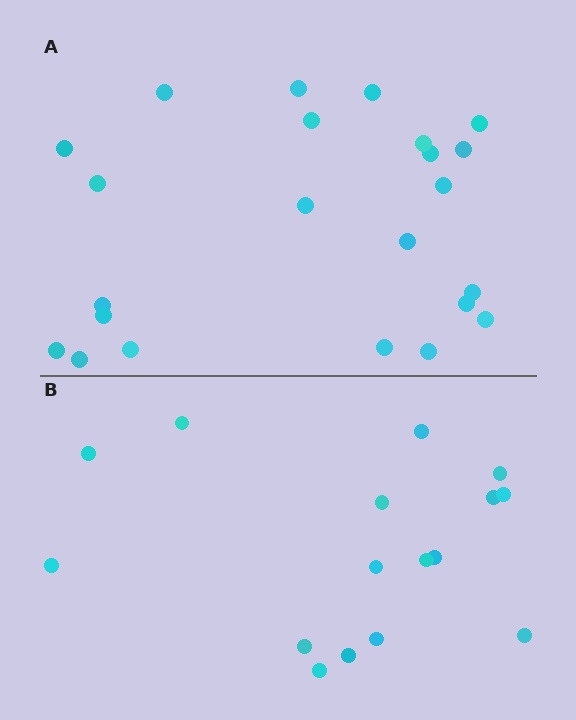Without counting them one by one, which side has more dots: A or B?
Region A (the top region) has more dots.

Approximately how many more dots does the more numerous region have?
Region A has roughly 8 or so more dots than region B.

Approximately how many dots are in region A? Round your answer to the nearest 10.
About 20 dots. (The exact count is 23, which rounds to 20.)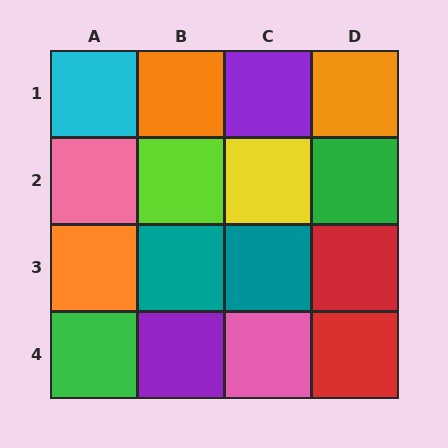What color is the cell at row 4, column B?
Purple.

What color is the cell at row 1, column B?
Orange.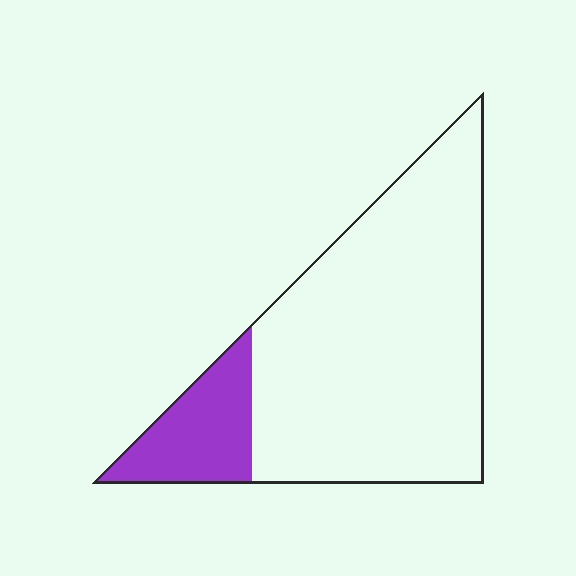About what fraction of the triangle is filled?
About one sixth (1/6).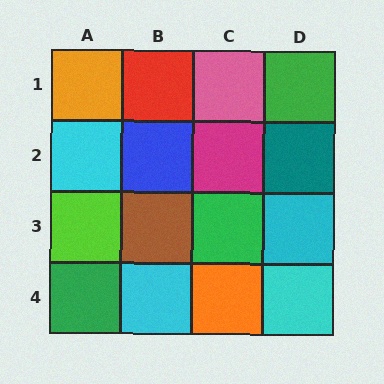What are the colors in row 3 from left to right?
Lime, brown, green, cyan.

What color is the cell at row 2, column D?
Teal.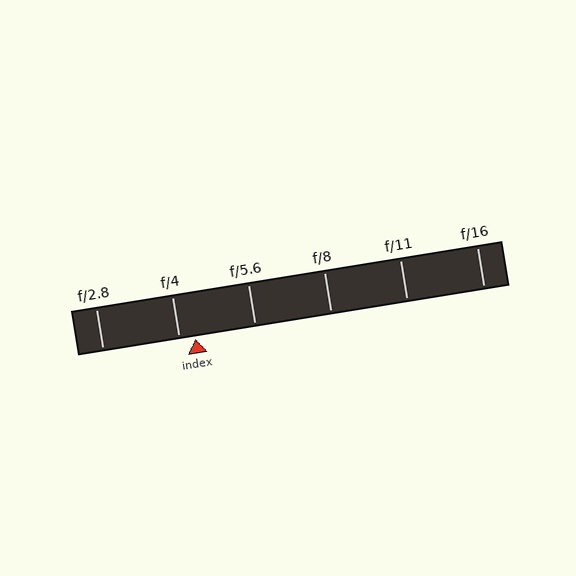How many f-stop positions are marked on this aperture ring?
There are 6 f-stop positions marked.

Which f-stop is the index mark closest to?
The index mark is closest to f/4.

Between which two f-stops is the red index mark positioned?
The index mark is between f/4 and f/5.6.